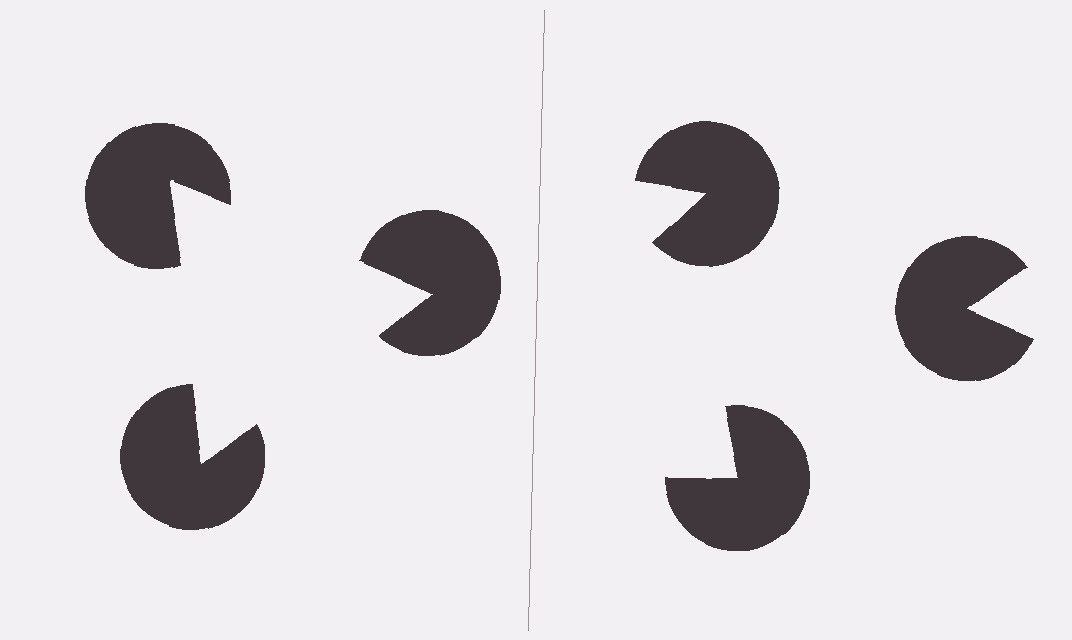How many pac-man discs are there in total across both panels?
6 — 3 on each side.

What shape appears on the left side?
An illusory triangle.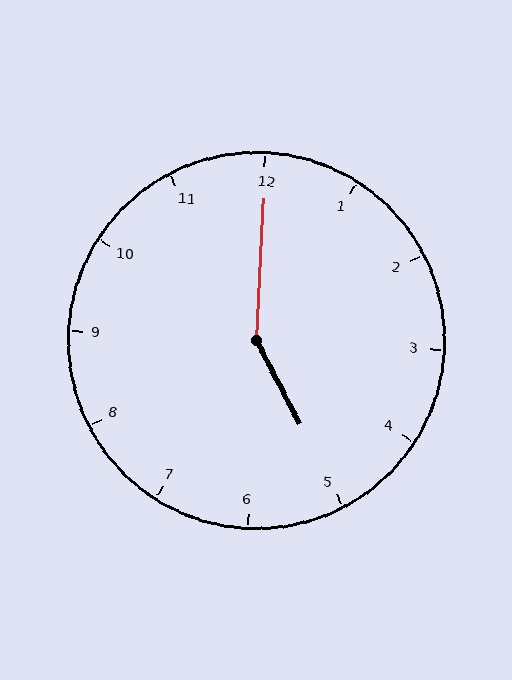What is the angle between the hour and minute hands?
Approximately 150 degrees.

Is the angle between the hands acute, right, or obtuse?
It is obtuse.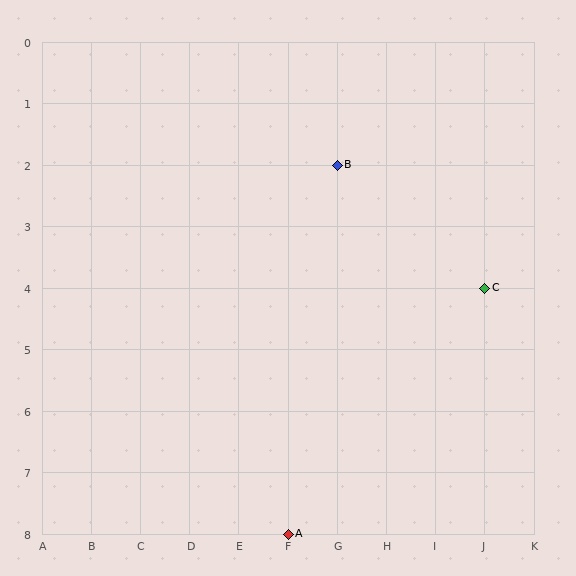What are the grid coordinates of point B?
Point B is at grid coordinates (G, 2).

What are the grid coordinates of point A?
Point A is at grid coordinates (F, 8).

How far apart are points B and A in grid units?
Points B and A are 1 column and 6 rows apart (about 6.1 grid units diagonally).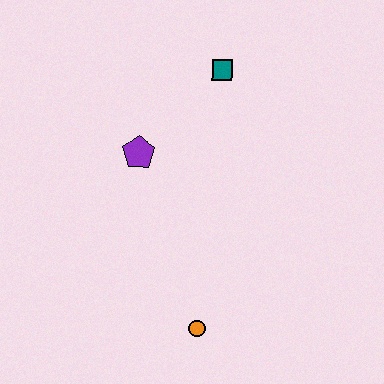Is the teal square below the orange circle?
No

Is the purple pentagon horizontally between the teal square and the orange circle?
No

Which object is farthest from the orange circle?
The teal square is farthest from the orange circle.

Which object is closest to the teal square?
The purple pentagon is closest to the teal square.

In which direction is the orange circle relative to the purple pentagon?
The orange circle is below the purple pentagon.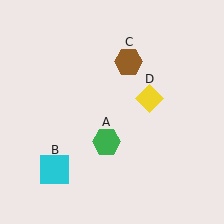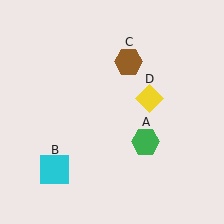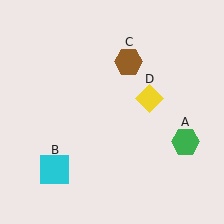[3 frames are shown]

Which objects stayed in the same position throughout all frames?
Cyan square (object B) and brown hexagon (object C) and yellow diamond (object D) remained stationary.